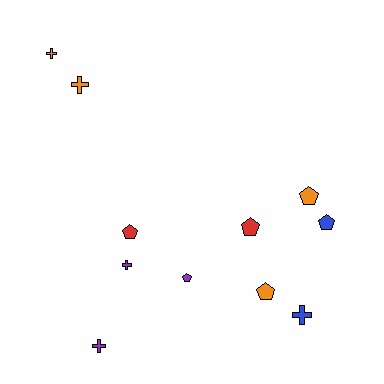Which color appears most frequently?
Orange, with 4 objects.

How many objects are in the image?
There are 11 objects.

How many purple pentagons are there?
There is 1 purple pentagon.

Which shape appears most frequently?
Pentagon, with 6 objects.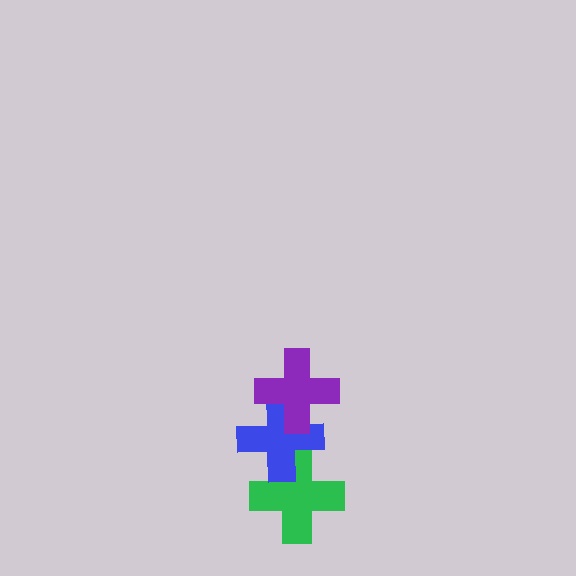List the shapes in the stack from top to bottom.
From top to bottom: the purple cross, the blue cross, the green cross.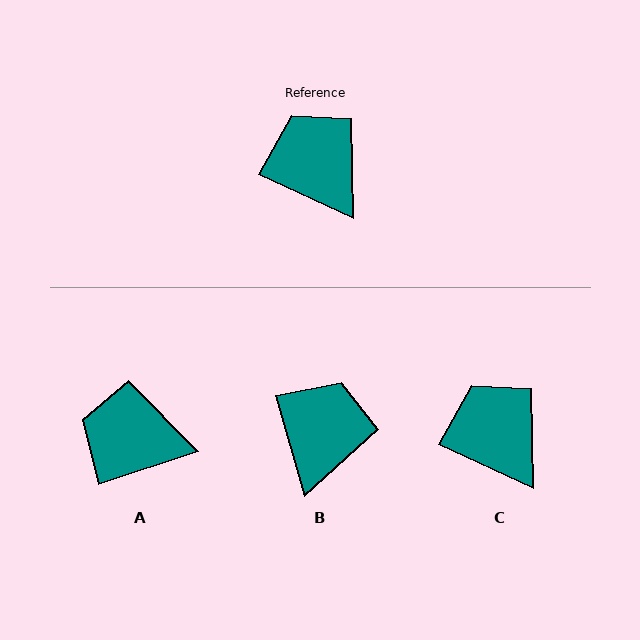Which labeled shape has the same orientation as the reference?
C.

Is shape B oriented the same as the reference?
No, it is off by about 49 degrees.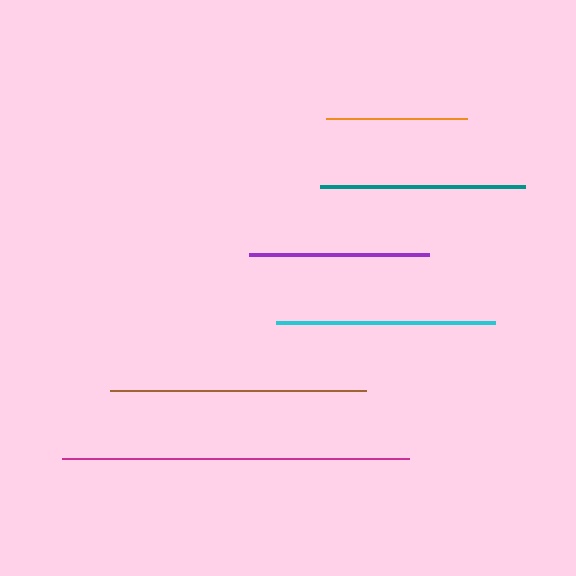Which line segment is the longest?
The magenta line is the longest at approximately 347 pixels.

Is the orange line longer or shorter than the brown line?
The brown line is longer than the orange line.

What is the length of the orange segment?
The orange segment is approximately 141 pixels long.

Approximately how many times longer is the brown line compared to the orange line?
The brown line is approximately 1.8 times the length of the orange line.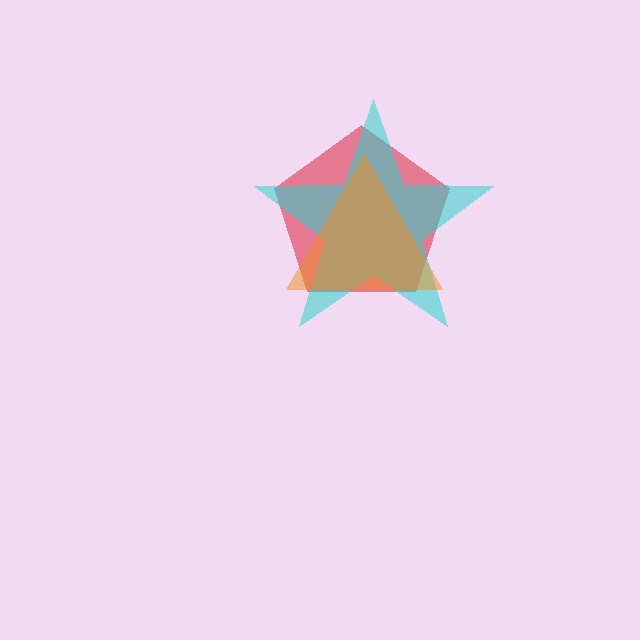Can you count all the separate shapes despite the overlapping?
Yes, there are 3 separate shapes.